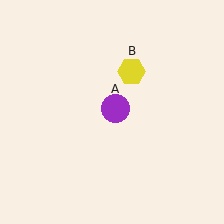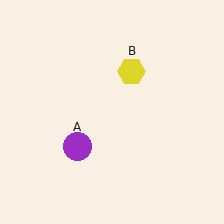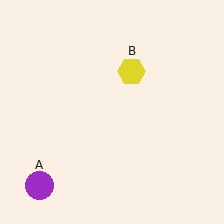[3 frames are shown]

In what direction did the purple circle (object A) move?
The purple circle (object A) moved down and to the left.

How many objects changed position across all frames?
1 object changed position: purple circle (object A).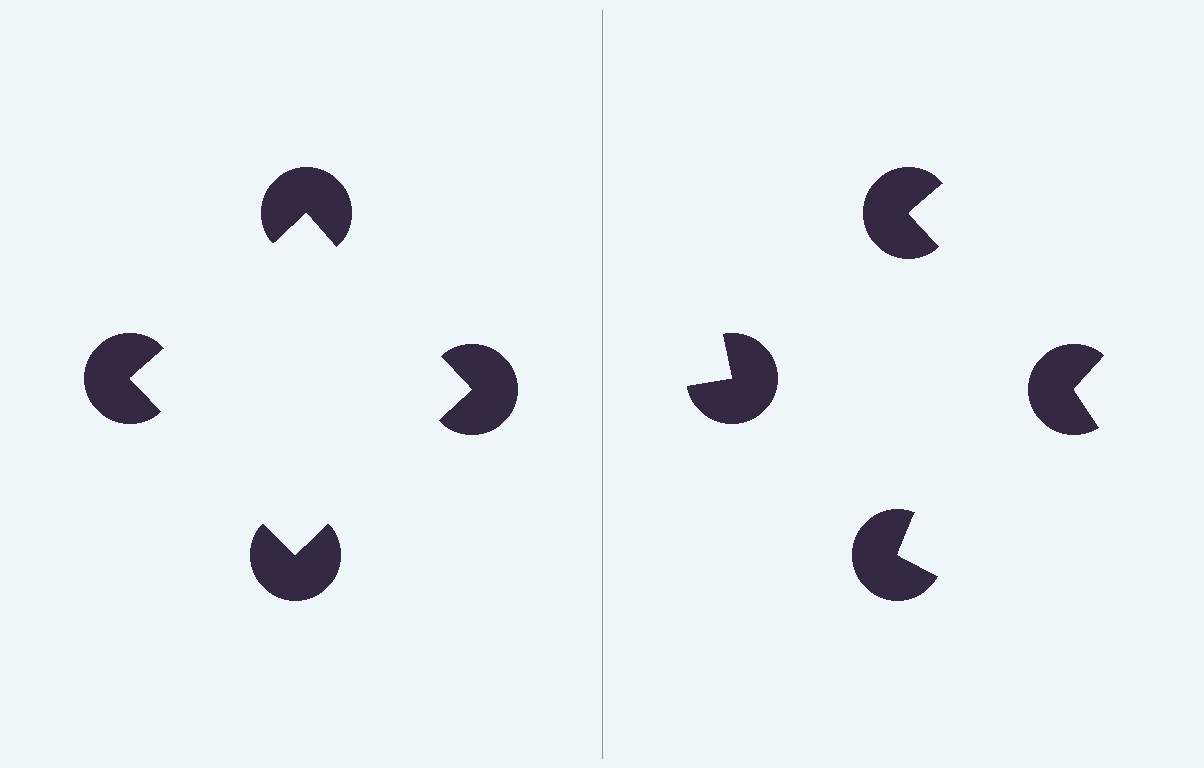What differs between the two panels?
The pac-man discs are positioned identically on both sides; only the wedge orientations differ. On the left they align to a square; on the right they are misaligned.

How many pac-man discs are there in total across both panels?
8 — 4 on each side.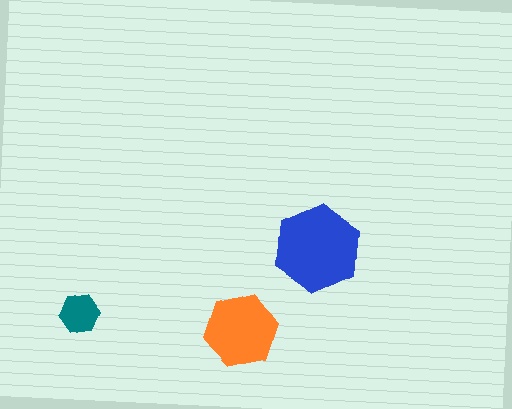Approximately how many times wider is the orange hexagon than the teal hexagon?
About 2 times wider.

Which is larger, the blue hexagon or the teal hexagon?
The blue one.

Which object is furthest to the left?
The teal hexagon is leftmost.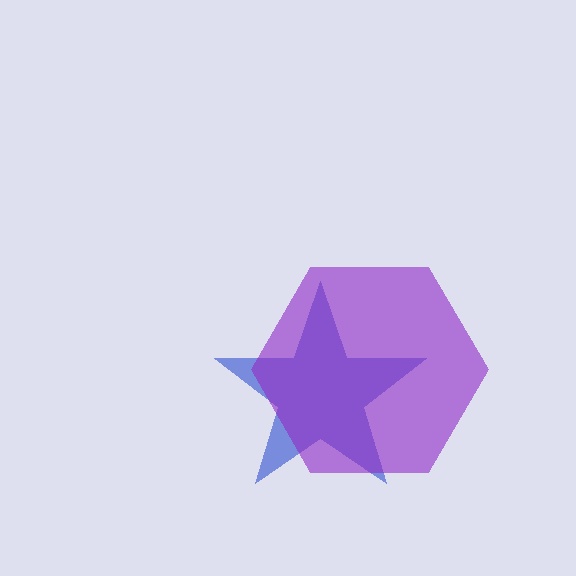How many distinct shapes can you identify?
There are 2 distinct shapes: a blue star, a purple hexagon.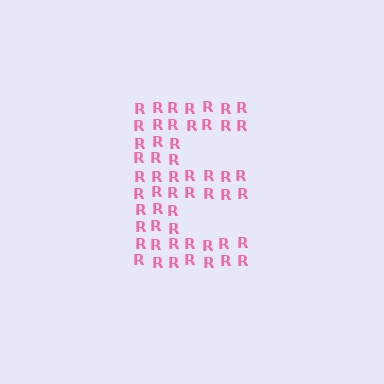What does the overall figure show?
The overall figure shows the letter E.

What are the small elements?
The small elements are letter R's.